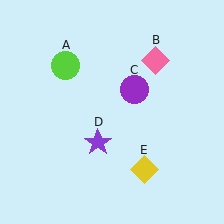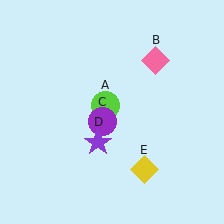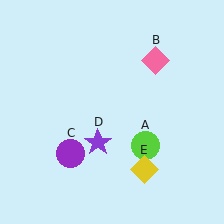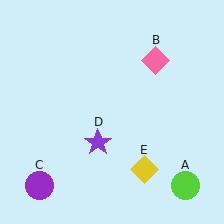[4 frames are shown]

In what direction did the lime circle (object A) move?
The lime circle (object A) moved down and to the right.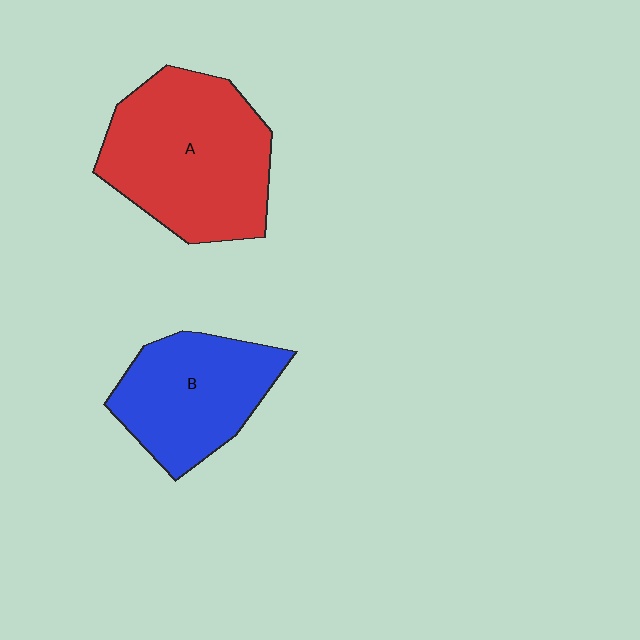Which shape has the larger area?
Shape A (red).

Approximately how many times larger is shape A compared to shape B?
Approximately 1.4 times.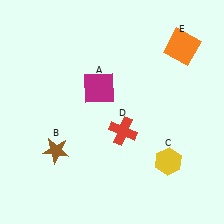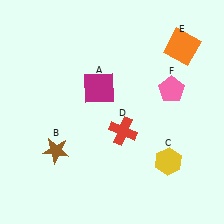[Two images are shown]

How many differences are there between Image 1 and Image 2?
There is 1 difference between the two images.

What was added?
A pink pentagon (F) was added in Image 2.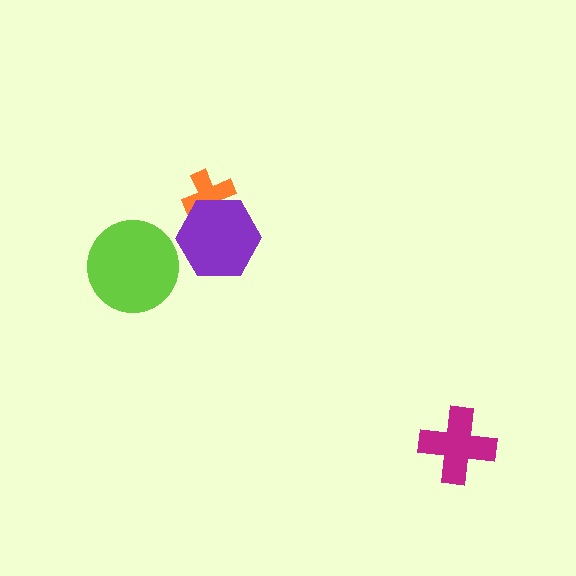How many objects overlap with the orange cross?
1 object overlaps with the orange cross.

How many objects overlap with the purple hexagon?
1 object overlaps with the purple hexagon.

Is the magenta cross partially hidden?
No, no other shape covers it.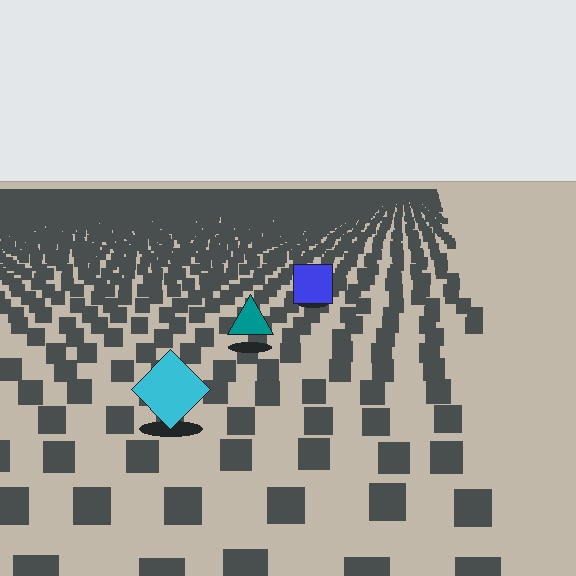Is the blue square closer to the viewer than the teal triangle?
No. The teal triangle is closer — you can tell from the texture gradient: the ground texture is coarser near it.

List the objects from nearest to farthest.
From nearest to farthest: the cyan diamond, the teal triangle, the blue square.